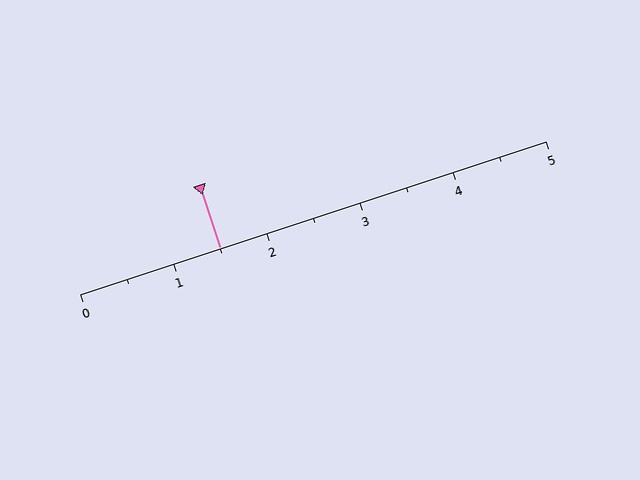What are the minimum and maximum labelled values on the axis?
The axis runs from 0 to 5.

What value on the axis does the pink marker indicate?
The marker indicates approximately 1.5.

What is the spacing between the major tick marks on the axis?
The major ticks are spaced 1 apart.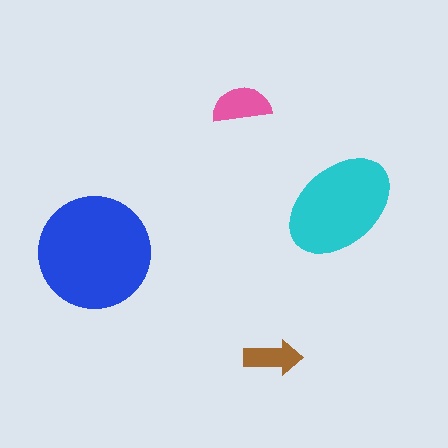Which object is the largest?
The blue circle.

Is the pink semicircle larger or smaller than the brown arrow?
Larger.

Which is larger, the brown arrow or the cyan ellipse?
The cyan ellipse.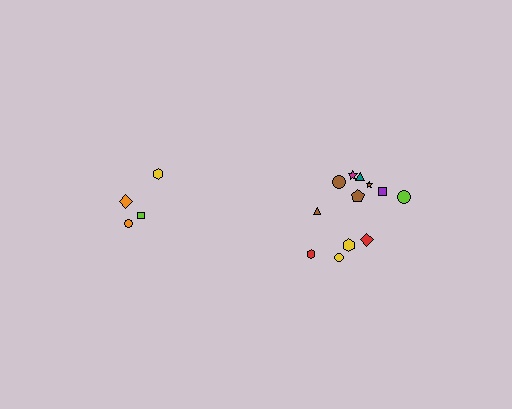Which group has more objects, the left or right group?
The right group.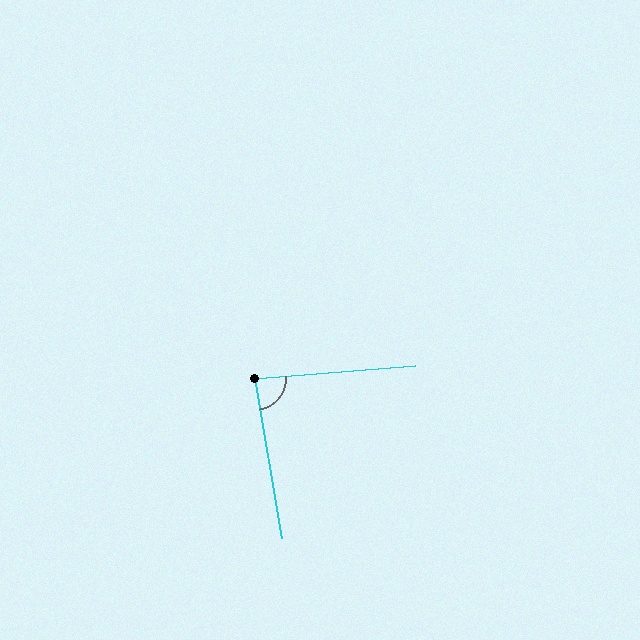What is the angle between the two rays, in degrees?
Approximately 85 degrees.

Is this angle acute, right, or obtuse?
It is approximately a right angle.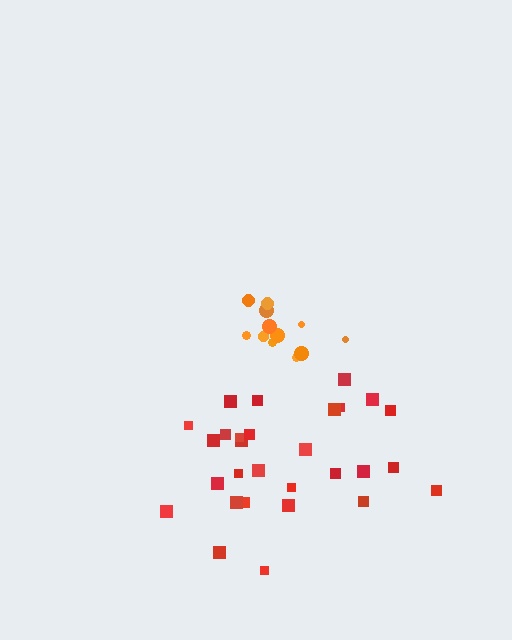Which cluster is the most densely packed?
Orange.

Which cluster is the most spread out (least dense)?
Red.